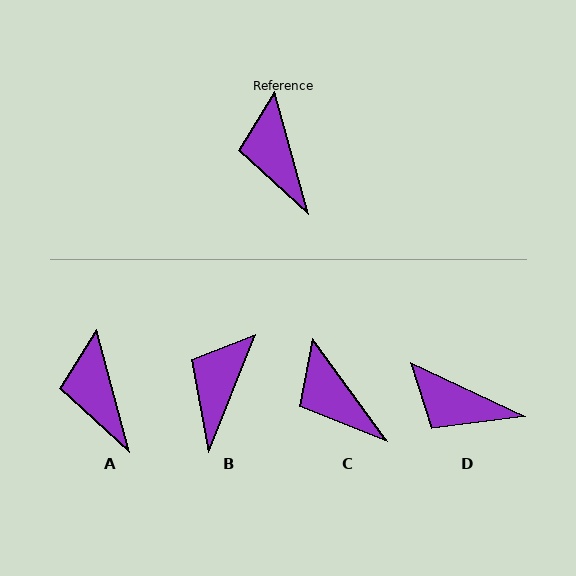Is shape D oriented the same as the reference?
No, it is off by about 50 degrees.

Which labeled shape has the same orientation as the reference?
A.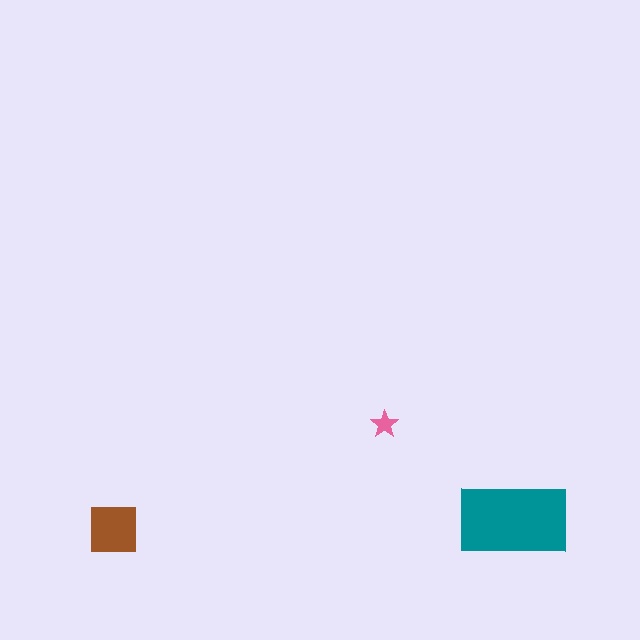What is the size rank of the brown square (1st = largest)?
2nd.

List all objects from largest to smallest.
The teal rectangle, the brown square, the pink star.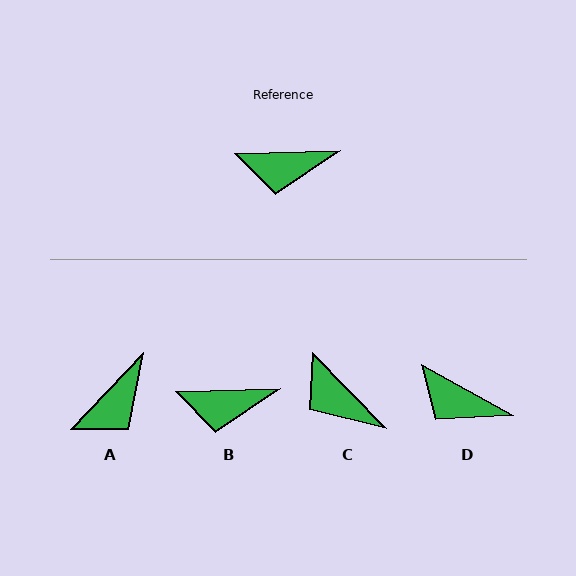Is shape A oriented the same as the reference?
No, it is off by about 45 degrees.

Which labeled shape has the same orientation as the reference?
B.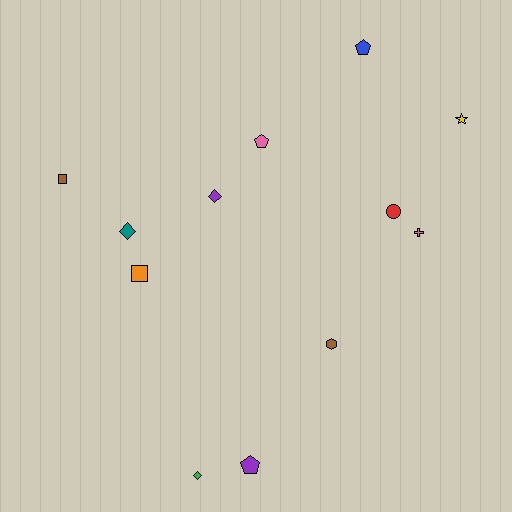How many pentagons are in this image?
There are 3 pentagons.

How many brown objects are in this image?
There are 2 brown objects.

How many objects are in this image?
There are 12 objects.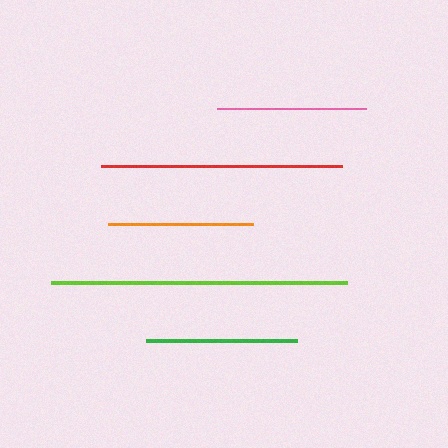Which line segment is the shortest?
The orange line is the shortest at approximately 145 pixels.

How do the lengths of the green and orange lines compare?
The green and orange lines are approximately the same length.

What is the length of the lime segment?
The lime segment is approximately 296 pixels long.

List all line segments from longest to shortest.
From longest to shortest: lime, red, green, pink, orange.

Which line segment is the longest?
The lime line is the longest at approximately 296 pixels.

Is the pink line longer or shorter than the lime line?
The lime line is longer than the pink line.